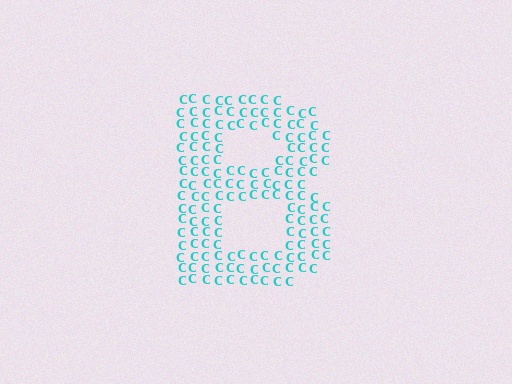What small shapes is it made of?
It is made of small letter C's.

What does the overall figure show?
The overall figure shows the letter B.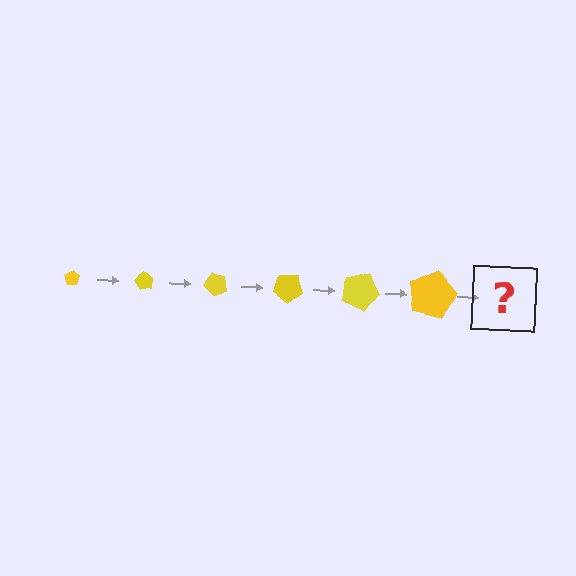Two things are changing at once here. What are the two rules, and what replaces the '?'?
The two rules are that the pentagon grows larger each step and it rotates 60 degrees each step. The '?' should be a pentagon, larger than the previous one and rotated 360 degrees from the start.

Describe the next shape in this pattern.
It should be a pentagon, larger than the previous one and rotated 360 degrees from the start.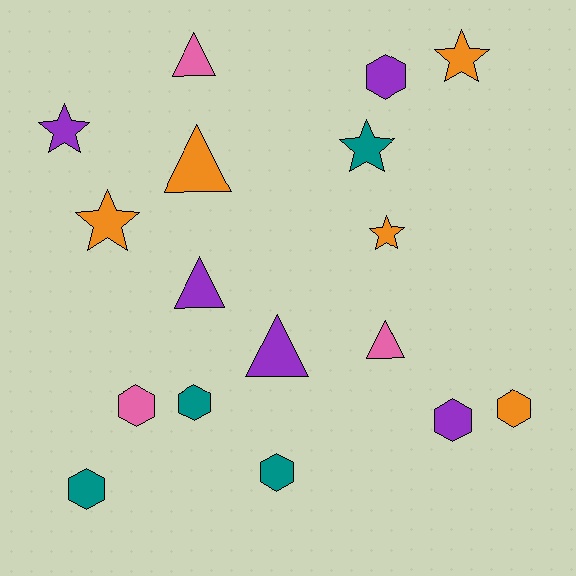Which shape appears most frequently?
Hexagon, with 7 objects.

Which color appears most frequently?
Orange, with 5 objects.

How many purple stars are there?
There is 1 purple star.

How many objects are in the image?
There are 17 objects.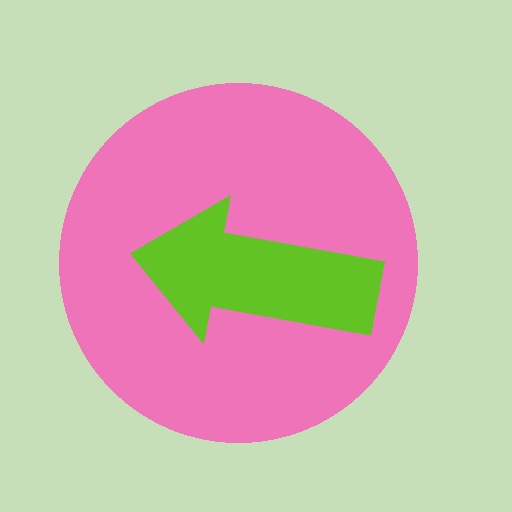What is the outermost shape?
The pink circle.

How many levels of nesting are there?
2.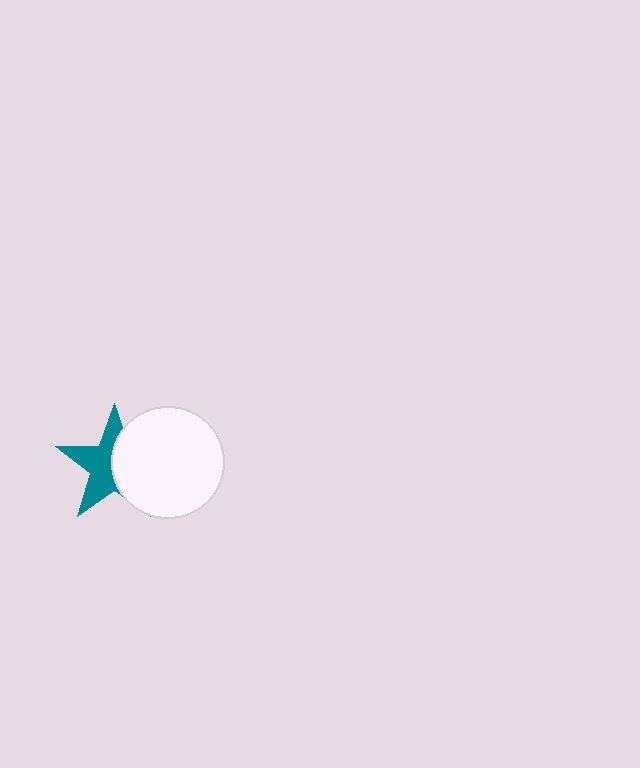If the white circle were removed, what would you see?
You would see the complete teal star.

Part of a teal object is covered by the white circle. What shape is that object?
It is a star.